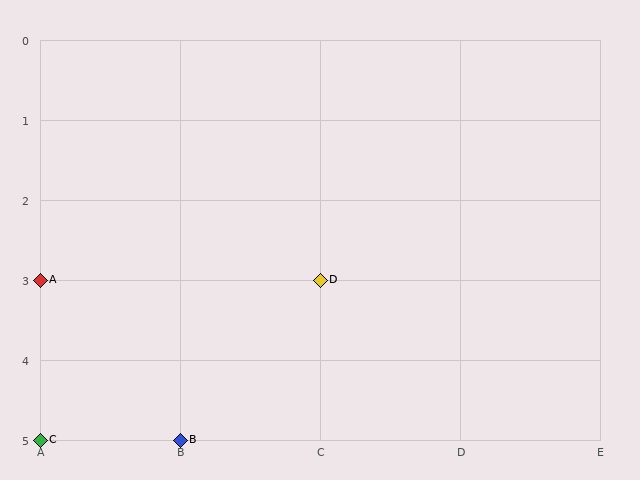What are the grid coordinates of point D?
Point D is at grid coordinates (C, 3).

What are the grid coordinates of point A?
Point A is at grid coordinates (A, 3).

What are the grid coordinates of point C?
Point C is at grid coordinates (A, 5).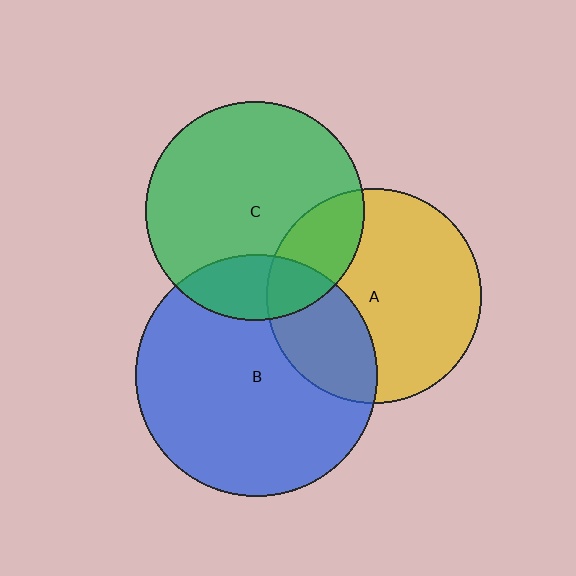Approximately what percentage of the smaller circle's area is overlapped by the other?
Approximately 20%.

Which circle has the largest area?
Circle B (blue).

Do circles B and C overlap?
Yes.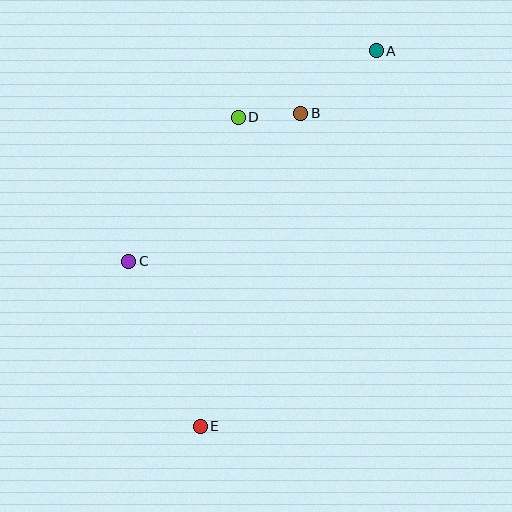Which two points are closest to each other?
Points B and D are closest to each other.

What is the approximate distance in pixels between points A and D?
The distance between A and D is approximately 153 pixels.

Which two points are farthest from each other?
Points A and E are farthest from each other.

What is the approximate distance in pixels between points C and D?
The distance between C and D is approximately 181 pixels.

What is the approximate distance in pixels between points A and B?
The distance between A and B is approximately 98 pixels.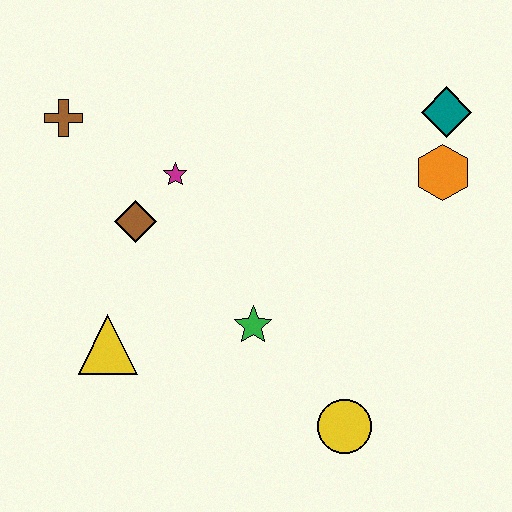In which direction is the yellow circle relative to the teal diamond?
The yellow circle is below the teal diamond.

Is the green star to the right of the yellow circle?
No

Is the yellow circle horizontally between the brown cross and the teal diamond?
Yes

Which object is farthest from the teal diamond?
The yellow triangle is farthest from the teal diamond.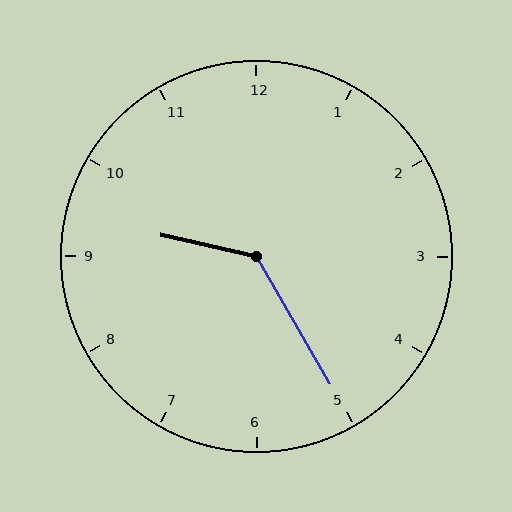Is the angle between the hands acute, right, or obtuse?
It is obtuse.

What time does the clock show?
9:25.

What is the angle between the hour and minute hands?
Approximately 132 degrees.